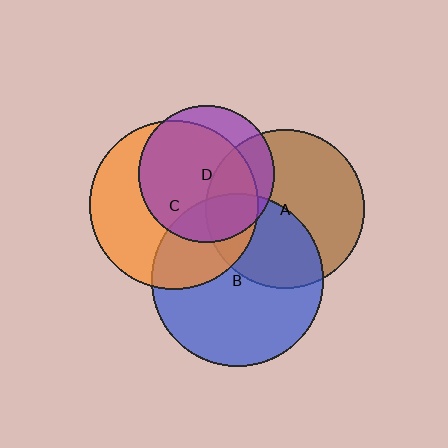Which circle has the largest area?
Circle B (blue).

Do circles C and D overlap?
Yes.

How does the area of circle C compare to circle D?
Approximately 1.5 times.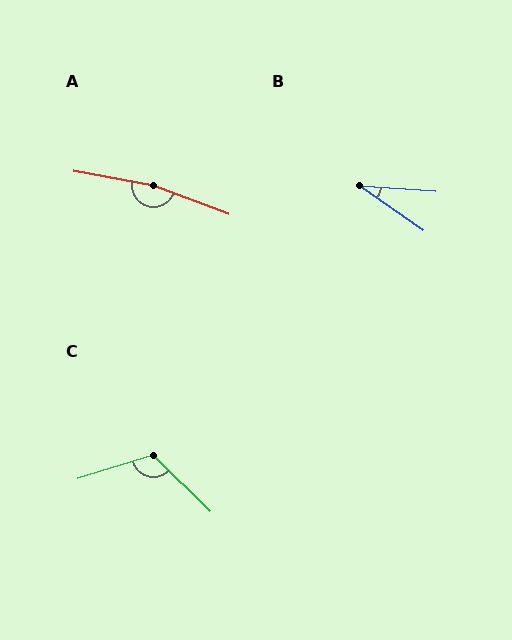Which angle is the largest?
A, at approximately 169 degrees.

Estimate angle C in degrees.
Approximately 118 degrees.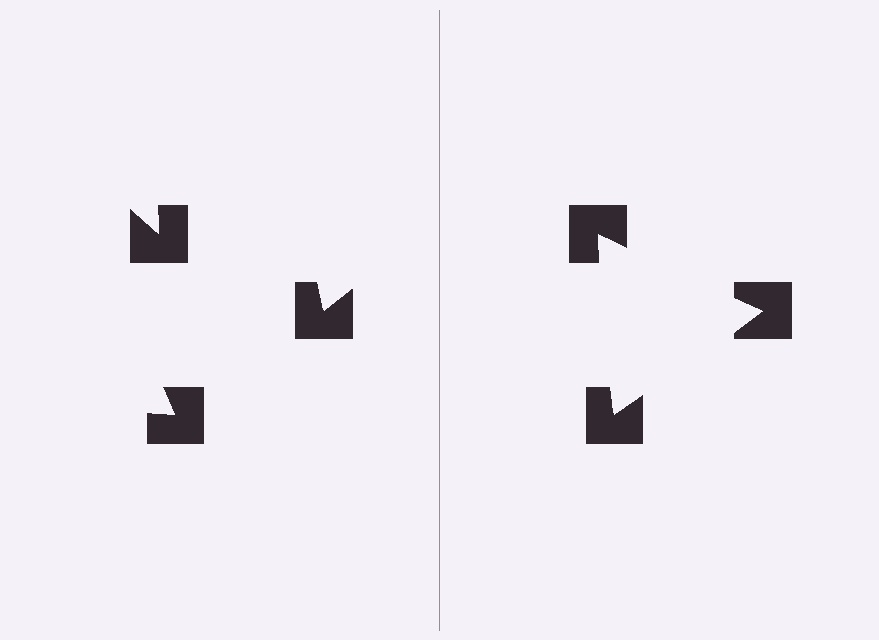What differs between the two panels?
The notched squares are positioned identically on both sides; only the wedge orientations differ. On the right they align to a triangle; on the left they are misaligned.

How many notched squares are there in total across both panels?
6 — 3 on each side.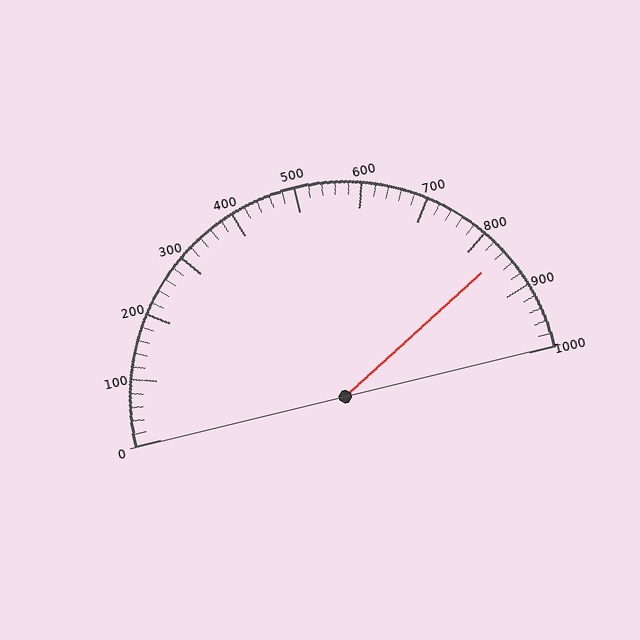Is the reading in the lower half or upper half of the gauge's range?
The reading is in the upper half of the range (0 to 1000).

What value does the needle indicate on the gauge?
The needle indicates approximately 840.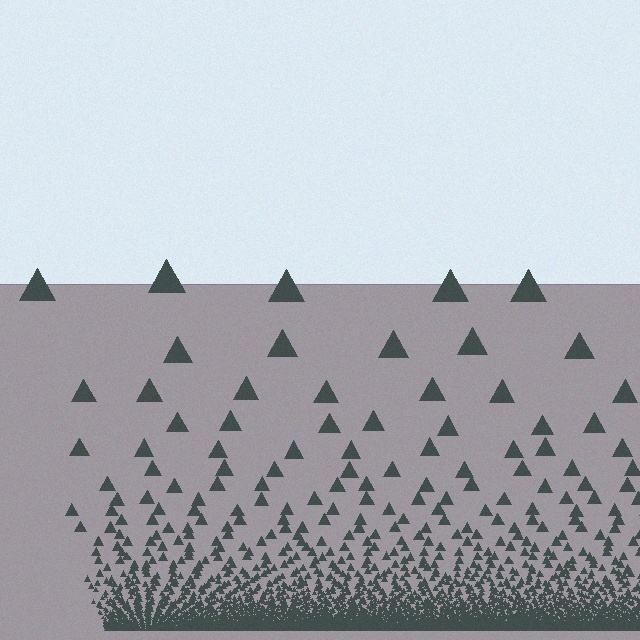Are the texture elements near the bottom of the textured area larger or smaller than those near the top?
Smaller. The gradient is inverted — elements near the bottom are smaller and denser.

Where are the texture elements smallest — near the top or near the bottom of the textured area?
Near the bottom.